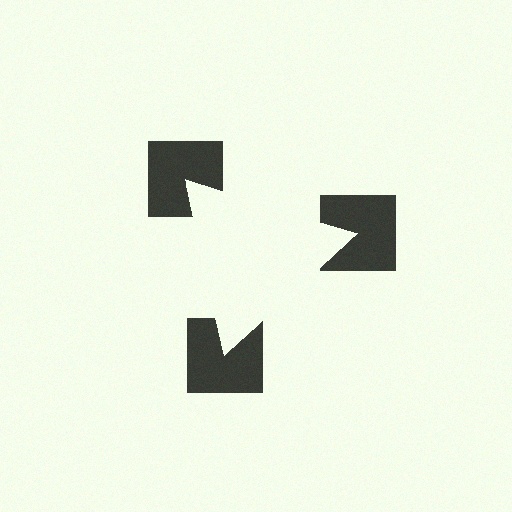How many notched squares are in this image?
There are 3 — one at each vertex of the illusory triangle.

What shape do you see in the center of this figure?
An illusory triangle — its edges are inferred from the aligned wedge cuts in the notched squares, not physically drawn.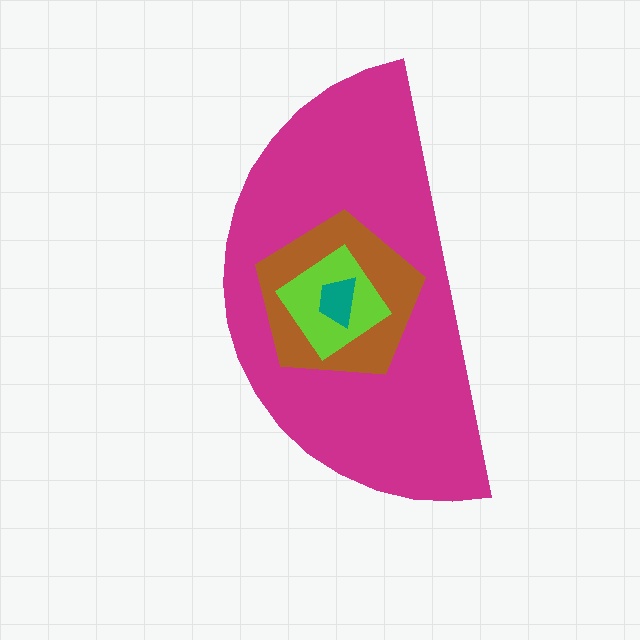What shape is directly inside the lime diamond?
The teal trapezoid.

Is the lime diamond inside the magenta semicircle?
Yes.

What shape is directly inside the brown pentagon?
The lime diamond.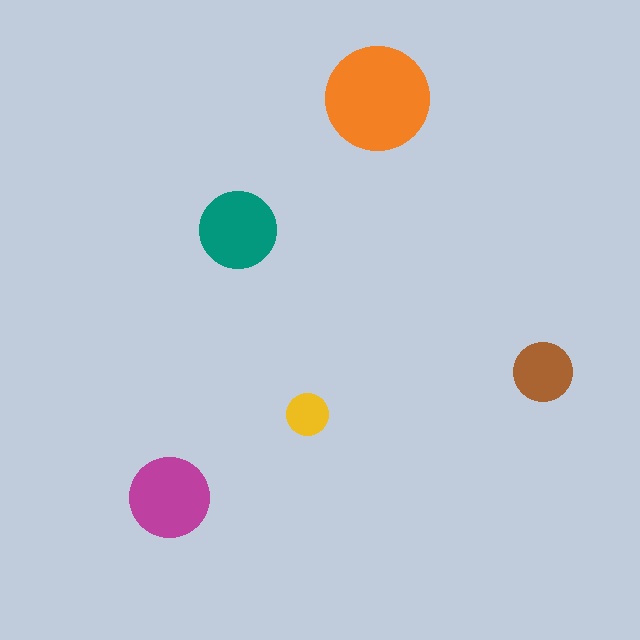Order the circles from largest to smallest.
the orange one, the magenta one, the teal one, the brown one, the yellow one.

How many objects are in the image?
There are 5 objects in the image.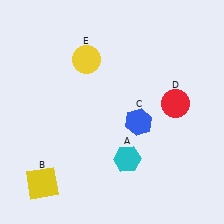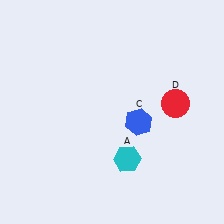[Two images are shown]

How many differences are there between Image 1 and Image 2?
There are 2 differences between the two images.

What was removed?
The yellow square (B), the yellow circle (E) were removed in Image 2.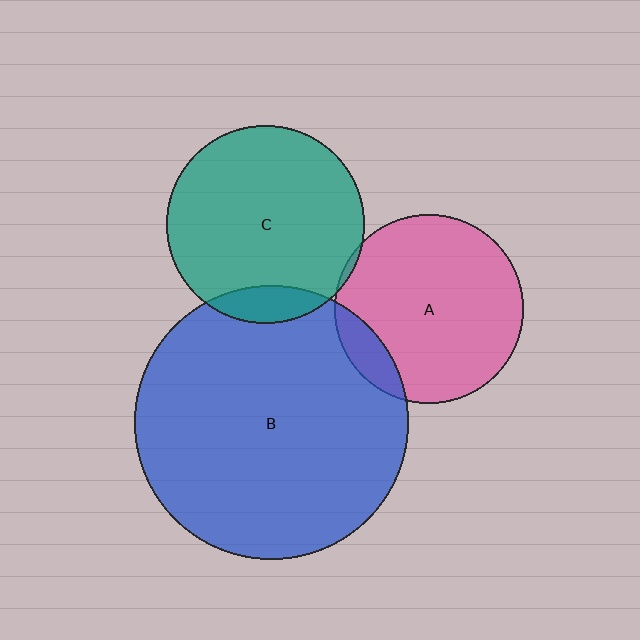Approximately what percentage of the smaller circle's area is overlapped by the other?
Approximately 10%.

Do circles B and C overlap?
Yes.